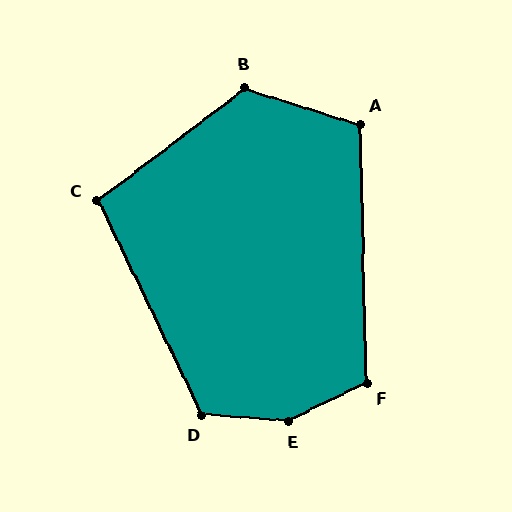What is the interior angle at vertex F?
Approximately 115 degrees (obtuse).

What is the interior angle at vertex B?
Approximately 126 degrees (obtuse).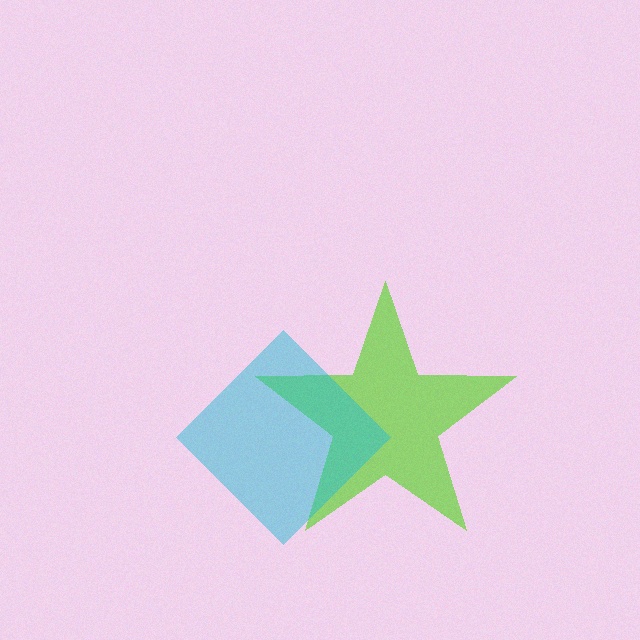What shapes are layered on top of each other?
The layered shapes are: a lime star, a cyan diamond.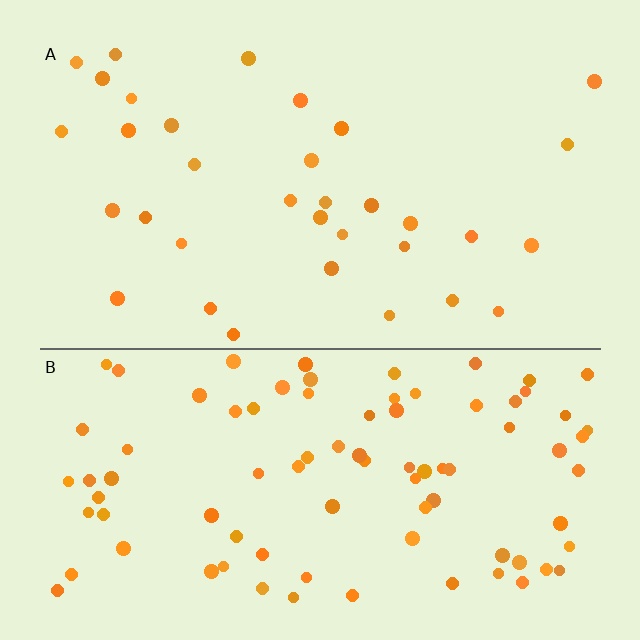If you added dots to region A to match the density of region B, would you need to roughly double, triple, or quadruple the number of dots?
Approximately triple.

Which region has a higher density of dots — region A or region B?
B (the bottom).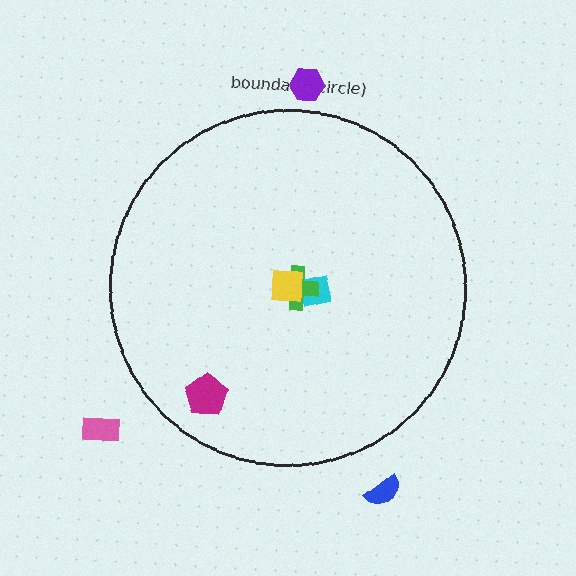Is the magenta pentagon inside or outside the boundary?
Inside.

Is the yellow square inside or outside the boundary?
Inside.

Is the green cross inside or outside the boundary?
Inside.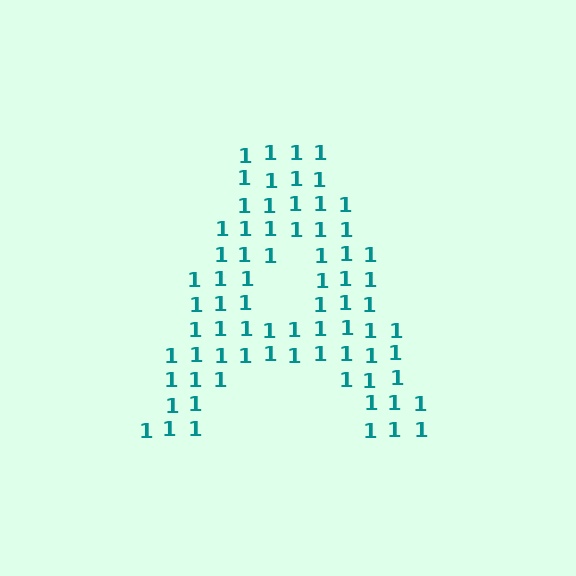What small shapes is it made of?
It is made of small digit 1's.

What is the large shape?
The large shape is the letter A.